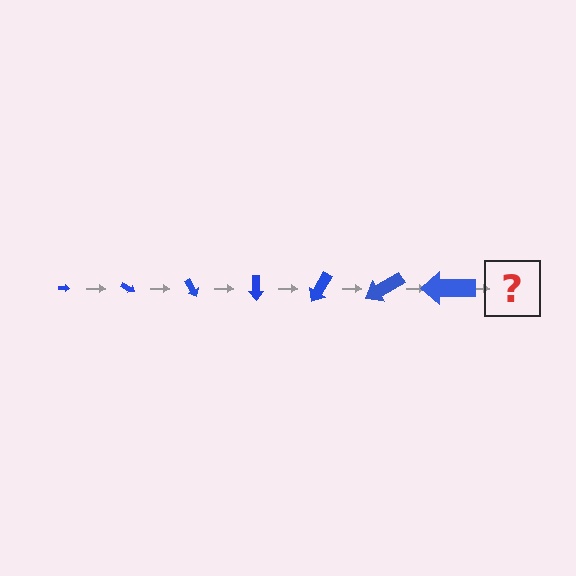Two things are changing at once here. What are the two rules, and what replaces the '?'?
The two rules are that the arrow grows larger each step and it rotates 30 degrees each step. The '?' should be an arrow, larger than the previous one and rotated 210 degrees from the start.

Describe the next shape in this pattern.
It should be an arrow, larger than the previous one and rotated 210 degrees from the start.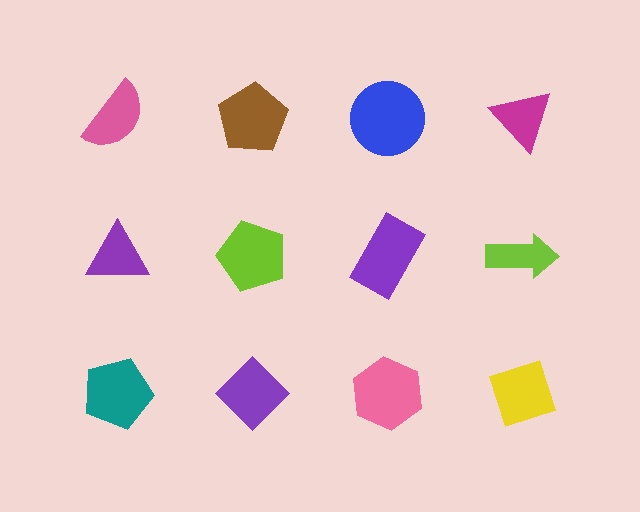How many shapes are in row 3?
4 shapes.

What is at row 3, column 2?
A purple diamond.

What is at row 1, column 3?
A blue circle.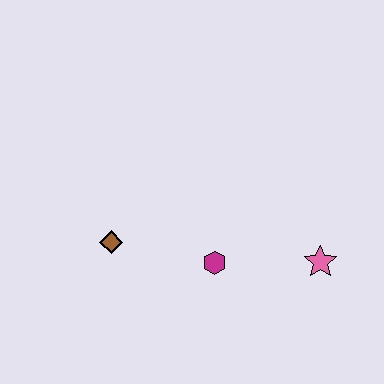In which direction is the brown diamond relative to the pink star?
The brown diamond is to the left of the pink star.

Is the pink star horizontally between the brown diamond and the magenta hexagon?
No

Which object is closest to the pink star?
The magenta hexagon is closest to the pink star.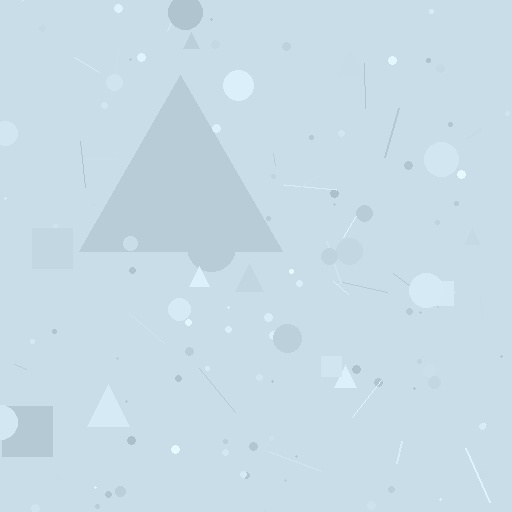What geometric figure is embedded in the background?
A triangle is embedded in the background.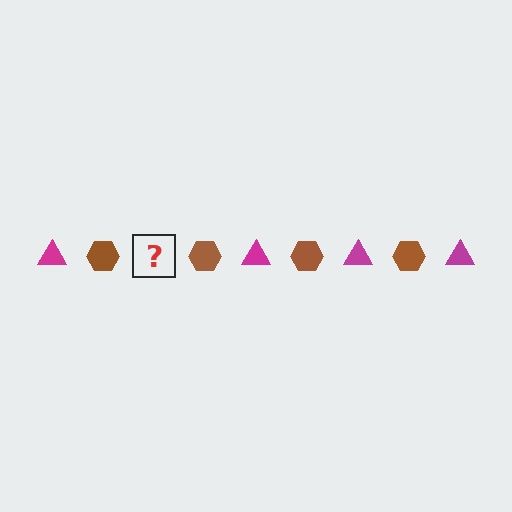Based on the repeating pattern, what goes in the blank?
The blank should be a magenta triangle.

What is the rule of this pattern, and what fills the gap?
The rule is that the pattern alternates between magenta triangle and brown hexagon. The gap should be filled with a magenta triangle.